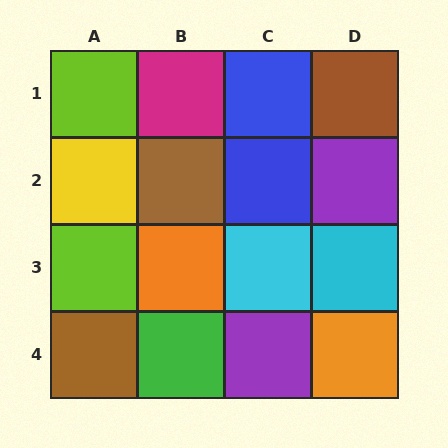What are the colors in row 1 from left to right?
Lime, magenta, blue, brown.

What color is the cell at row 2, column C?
Blue.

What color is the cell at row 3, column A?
Lime.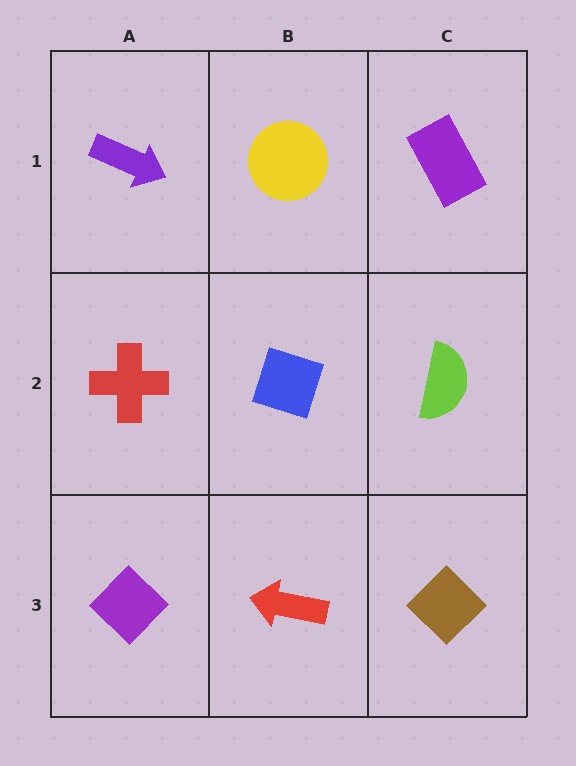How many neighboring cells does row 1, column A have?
2.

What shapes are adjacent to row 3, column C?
A lime semicircle (row 2, column C), a red arrow (row 3, column B).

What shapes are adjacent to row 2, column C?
A purple rectangle (row 1, column C), a brown diamond (row 3, column C), a blue diamond (row 2, column B).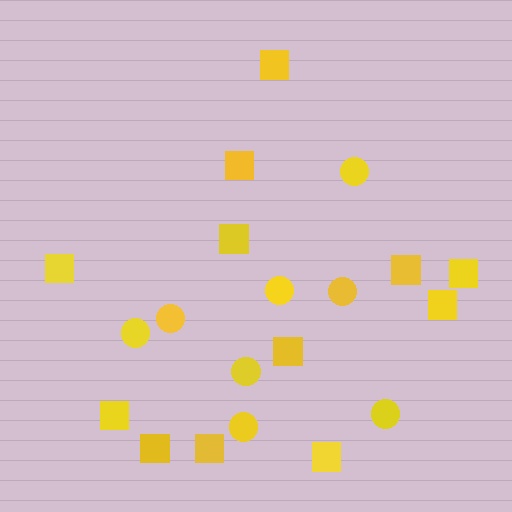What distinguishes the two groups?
There are 2 groups: one group of circles (8) and one group of squares (12).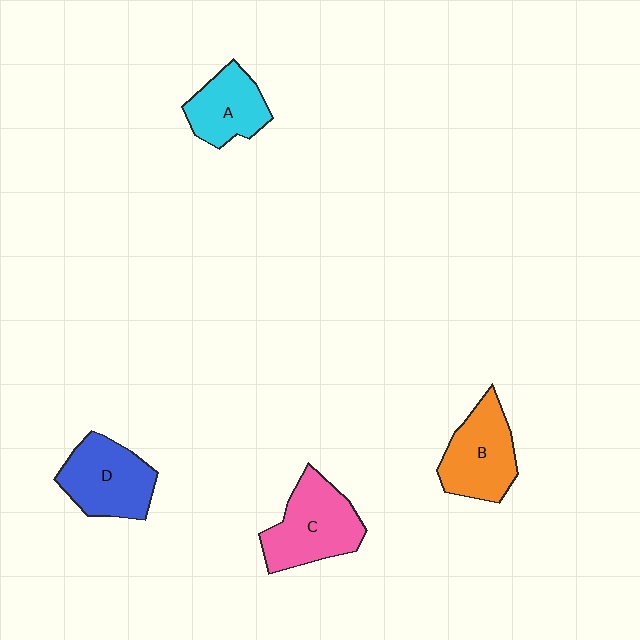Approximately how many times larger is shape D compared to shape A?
Approximately 1.3 times.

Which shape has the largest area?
Shape C (pink).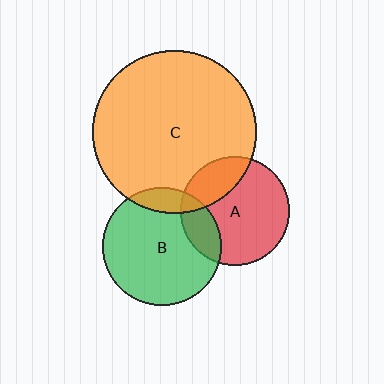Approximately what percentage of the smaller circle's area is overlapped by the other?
Approximately 20%.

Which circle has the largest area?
Circle C (orange).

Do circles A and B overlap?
Yes.